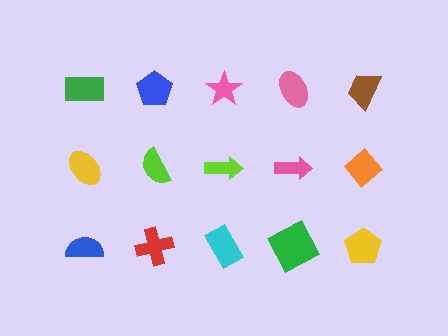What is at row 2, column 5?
An orange diamond.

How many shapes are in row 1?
5 shapes.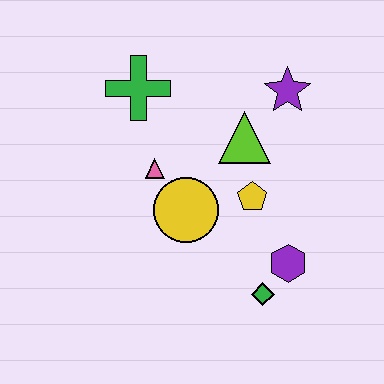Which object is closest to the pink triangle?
The yellow circle is closest to the pink triangle.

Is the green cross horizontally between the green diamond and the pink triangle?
No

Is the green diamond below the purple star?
Yes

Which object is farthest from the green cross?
The green diamond is farthest from the green cross.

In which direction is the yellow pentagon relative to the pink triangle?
The yellow pentagon is to the right of the pink triangle.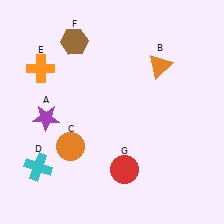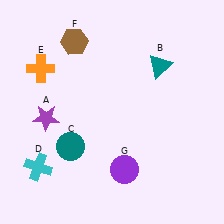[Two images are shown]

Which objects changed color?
B changed from orange to teal. C changed from orange to teal. G changed from red to purple.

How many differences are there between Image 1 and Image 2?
There are 3 differences between the two images.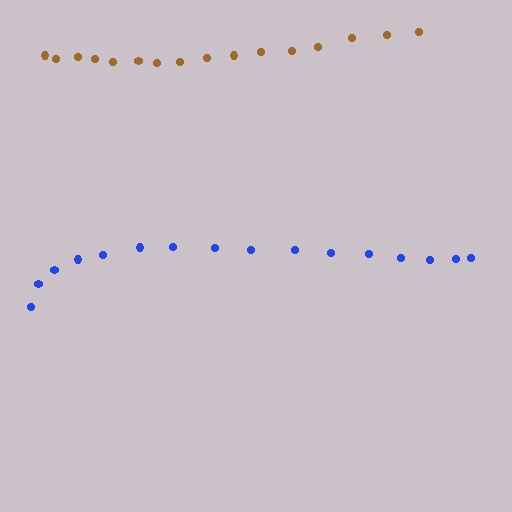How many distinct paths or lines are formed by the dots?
There are 2 distinct paths.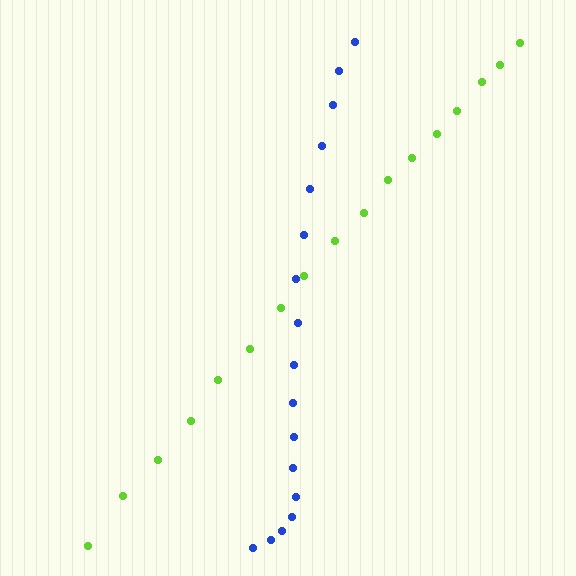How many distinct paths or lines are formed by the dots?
There are 2 distinct paths.